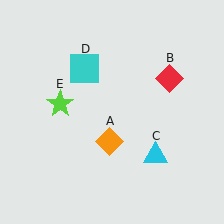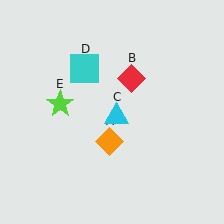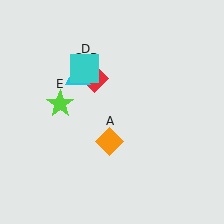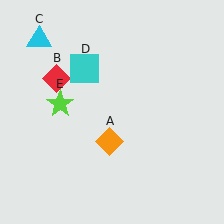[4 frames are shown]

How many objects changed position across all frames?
2 objects changed position: red diamond (object B), cyan triangle (object C).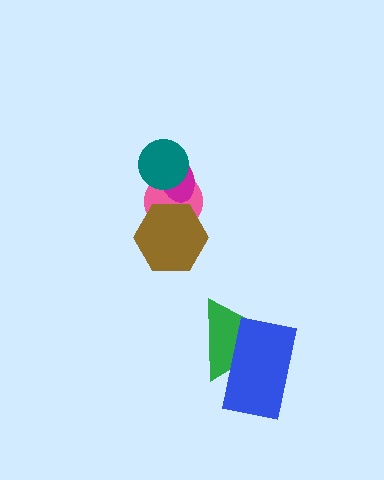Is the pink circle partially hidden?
Yes, it is partially covered by another shape.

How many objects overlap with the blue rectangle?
1 object overlaps with the blue rectangle.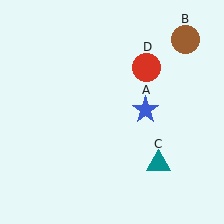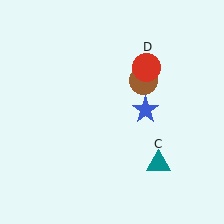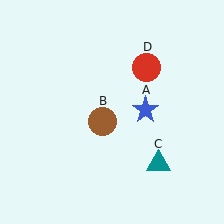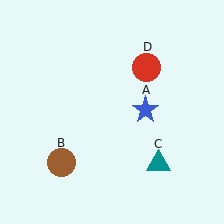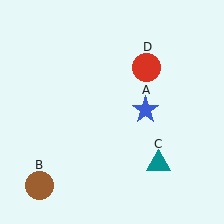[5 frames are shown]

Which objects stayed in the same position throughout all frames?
Blue star (object A) and teal triangle (object C) and red circle (object D) remained stationary.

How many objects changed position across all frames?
1 object changed position: brown circle (object B).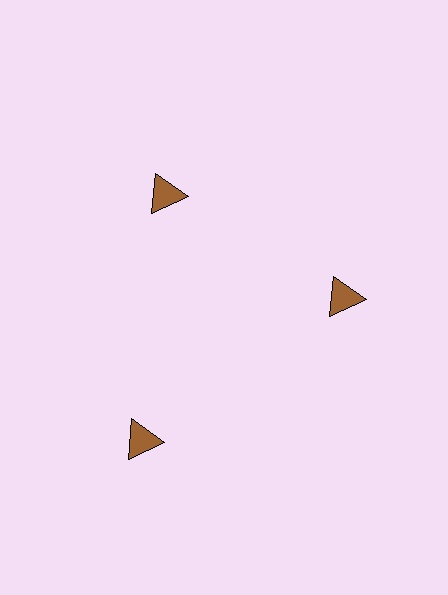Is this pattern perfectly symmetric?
No. The 3 brown triangles are arranged in a ring, but one element near the 7 o'clock position is pushed outward from the center, breaking the 3-fold rotational symmetry.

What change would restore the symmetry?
The symmetry would be restored by moving it inward, back onto the ring so that all 3 triangles sit at equal angles and equal distance from the center.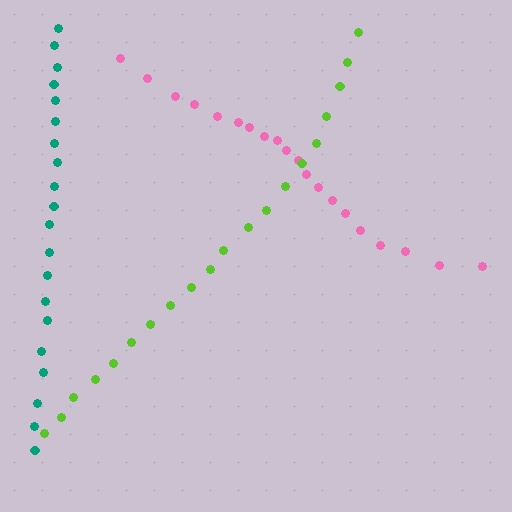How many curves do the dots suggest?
There are 3 distinct paths.